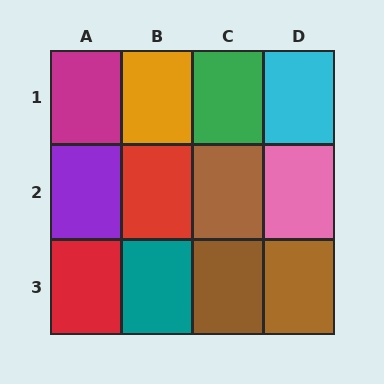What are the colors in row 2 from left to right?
Purple, red, brown, pink.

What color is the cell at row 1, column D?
Cyan.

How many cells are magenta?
1 cell is magenta.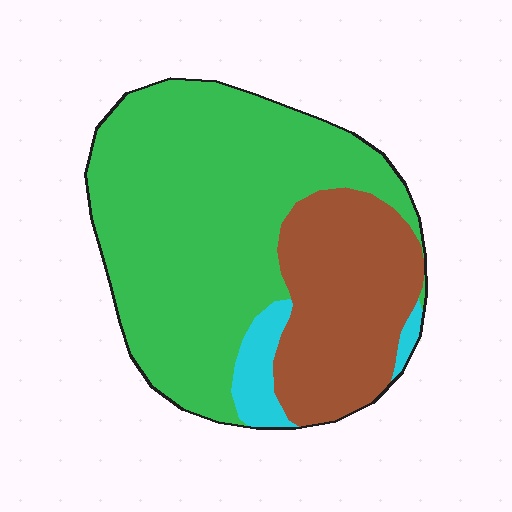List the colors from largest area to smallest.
From largest to smallest: green, brown, cyan.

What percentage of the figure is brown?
Brown covers about 30% of the figure.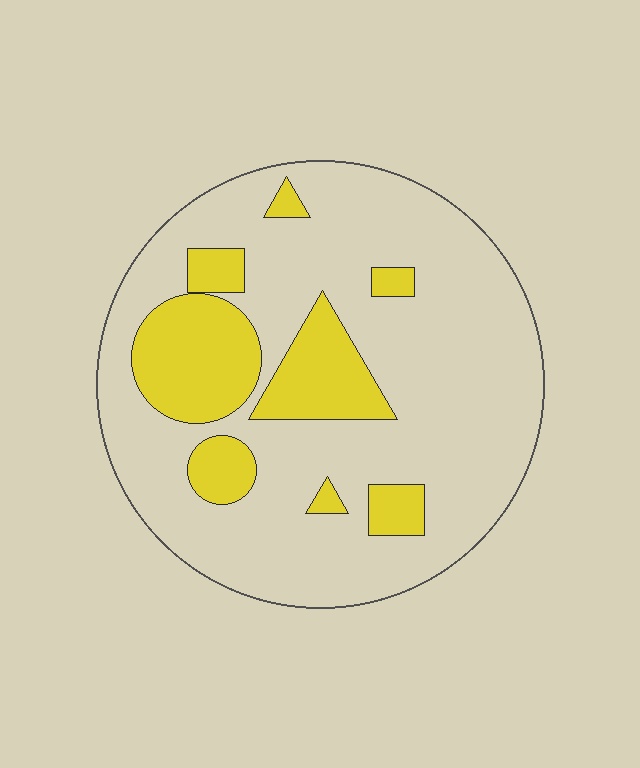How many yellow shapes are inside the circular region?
8.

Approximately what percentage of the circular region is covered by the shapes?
Approximately 25%.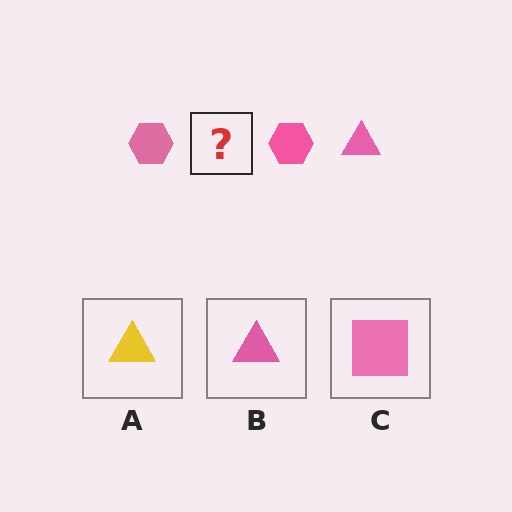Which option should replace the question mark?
Option B.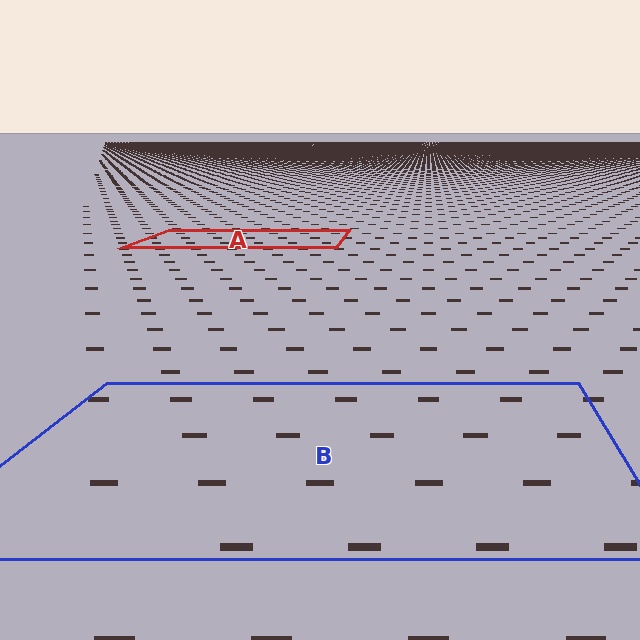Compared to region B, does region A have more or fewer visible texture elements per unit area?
Region A has more texture elements per unit area — they are packed more densely because it is farther away.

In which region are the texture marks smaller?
The texture marks are smaller in region A, because it is farther away.